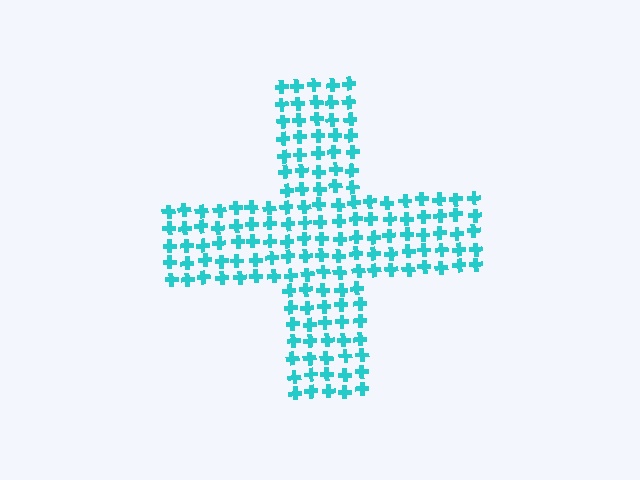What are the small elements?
The small elements are crosses.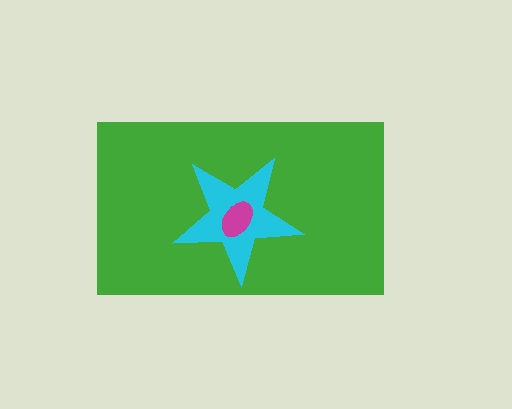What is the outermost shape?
The green rectangle.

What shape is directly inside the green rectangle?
The cyan star.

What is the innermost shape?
The magenta ellipse.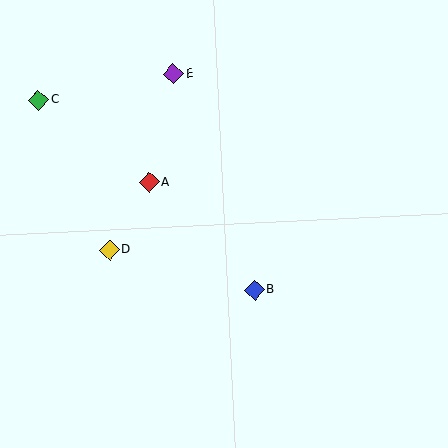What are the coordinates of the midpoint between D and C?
The midpoint between D and C is at (74, 175).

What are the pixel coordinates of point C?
Point C is at (39, 100).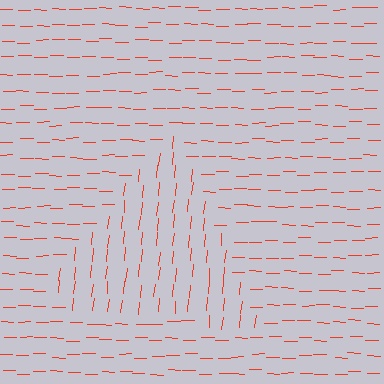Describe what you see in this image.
The image is filled with small red line segments. A triangle region in the image has lines oriented differently from the surrounding lines, creating a visible texture boundary.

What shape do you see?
I see a triangle.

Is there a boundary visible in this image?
Yes, there is a texture boundary formed by a change in line orientation.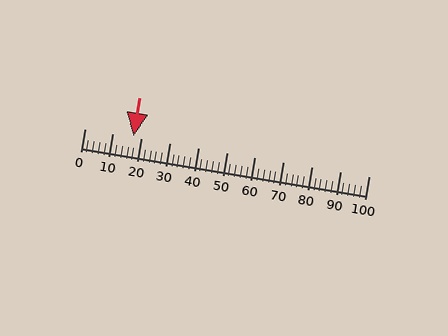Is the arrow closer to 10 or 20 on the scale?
The arrow is closer to 20.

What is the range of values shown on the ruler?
The ruler shows values from 0 to 100.